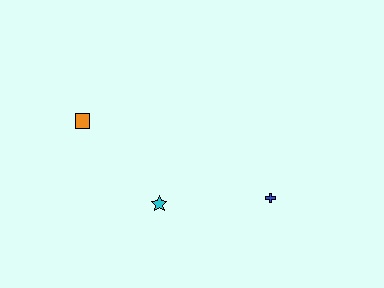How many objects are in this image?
There are 3 objects.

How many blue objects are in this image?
There is 1 blue object.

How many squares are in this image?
There is 1 square.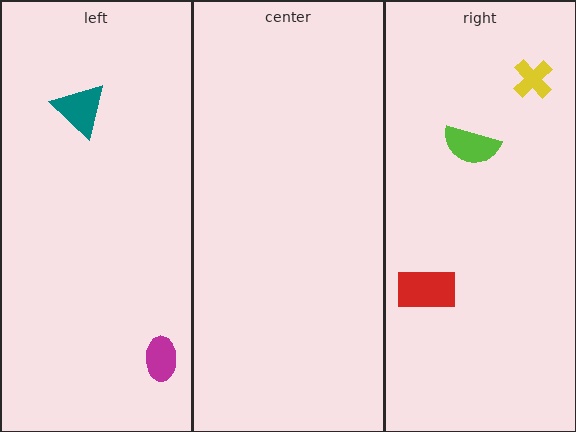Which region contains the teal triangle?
The left region.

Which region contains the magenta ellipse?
The left region.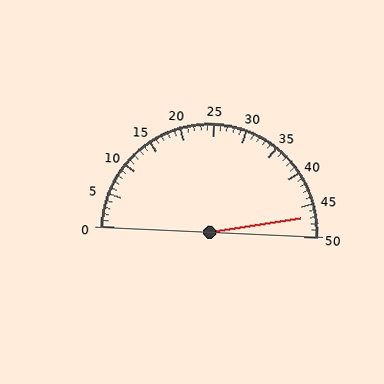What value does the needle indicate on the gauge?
The needle indicates approximately 47.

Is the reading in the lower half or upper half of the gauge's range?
The reading is in the upper half of the range (0 to 50).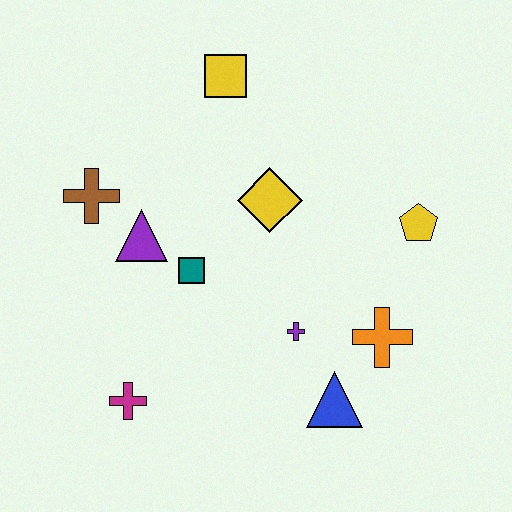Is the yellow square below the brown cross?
No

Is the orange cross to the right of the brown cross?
Yes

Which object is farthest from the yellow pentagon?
The magenta cross is farthest from the yellow pentagon.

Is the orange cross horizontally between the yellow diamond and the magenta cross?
No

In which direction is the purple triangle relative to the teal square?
The purple triangle is to the left of the teal square.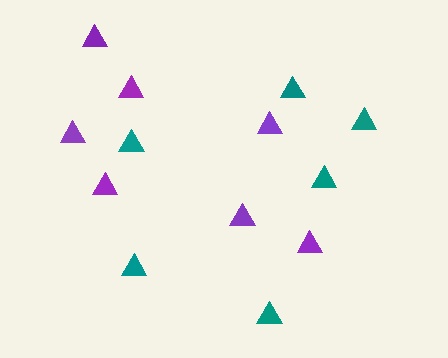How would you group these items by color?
There are 2 groups: one group of purple triangles (7) and one group of teal triangles (6).